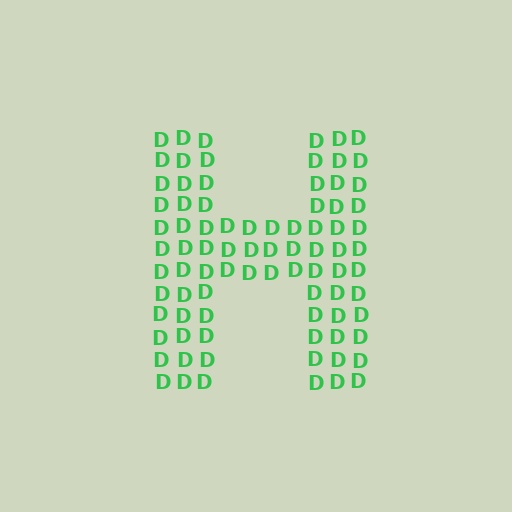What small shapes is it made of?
It is made of small letter D's.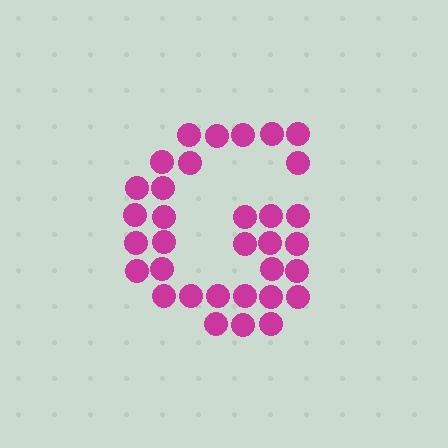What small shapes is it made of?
It is made of small circles.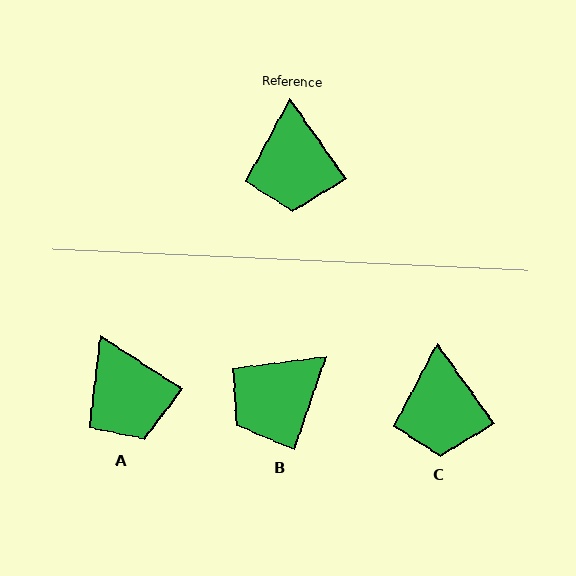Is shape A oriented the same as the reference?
No, it is off by about 21 degrees.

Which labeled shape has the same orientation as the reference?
C.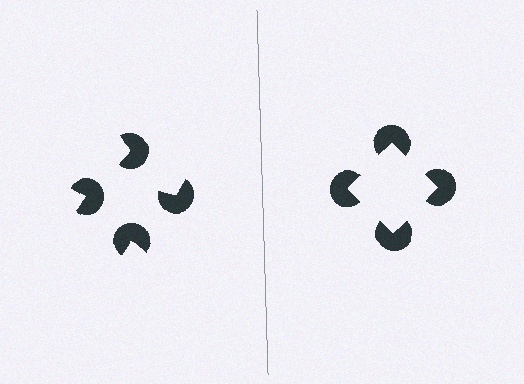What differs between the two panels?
The pac-man discs are positioned identically on both sides; only the wedge orientations differ. On the right they align to a square; on the left they are misaligned.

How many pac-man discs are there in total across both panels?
8 — 4 on each side.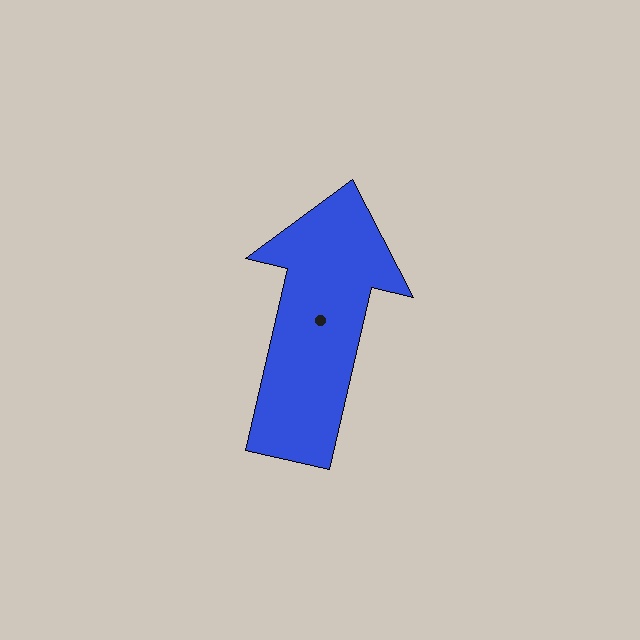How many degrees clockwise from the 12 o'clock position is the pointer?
Approximately 13 degrees.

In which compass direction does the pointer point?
North.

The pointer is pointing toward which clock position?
Roughly 12 o'clock.